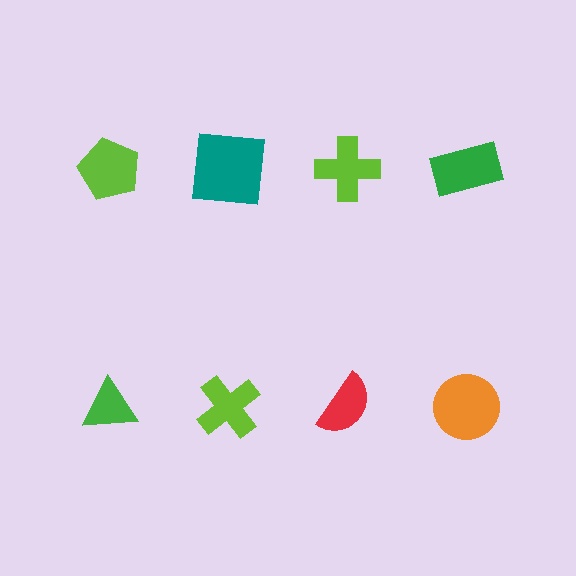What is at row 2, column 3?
A red semicircle.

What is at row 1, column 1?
A lime pentagon.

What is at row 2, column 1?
A green triangle.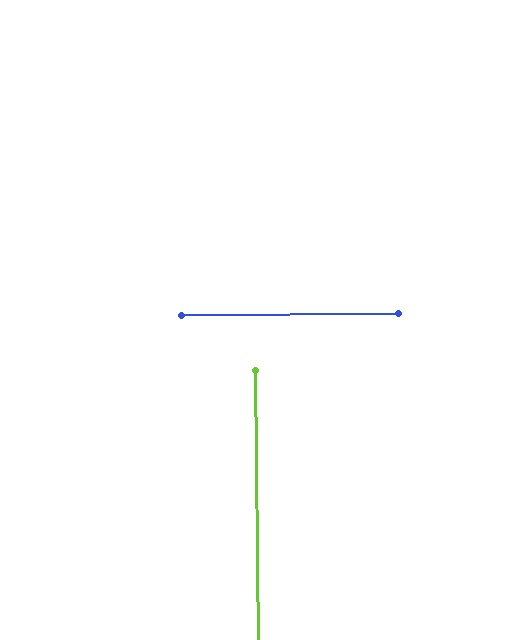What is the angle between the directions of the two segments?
Approximately 90 degrees.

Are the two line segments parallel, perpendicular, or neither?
Perpendicular — they meet at approximately 90°.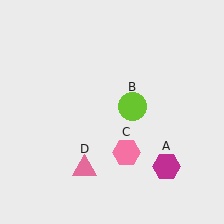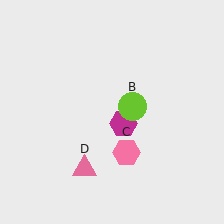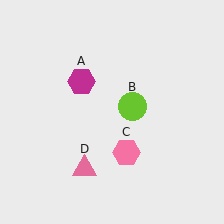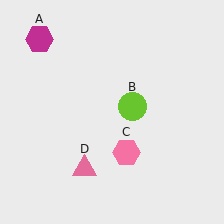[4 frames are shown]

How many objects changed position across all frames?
1 object changed position: magenta hexagon (object A).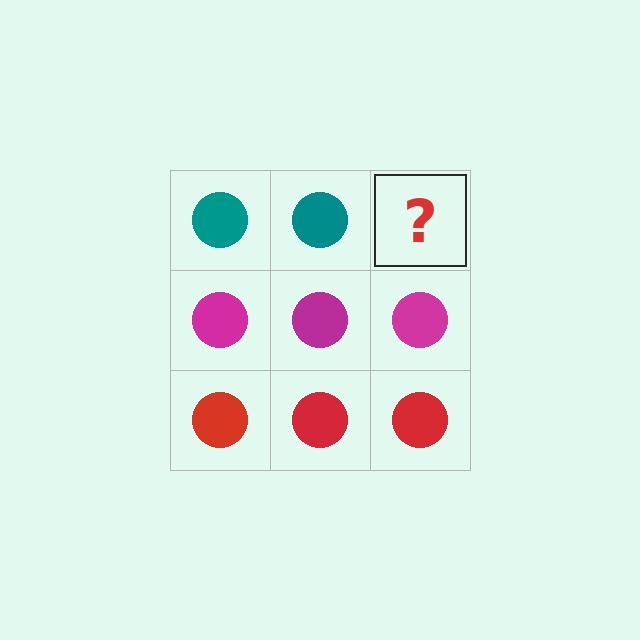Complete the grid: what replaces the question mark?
The question mark should be replaced with a teal circle.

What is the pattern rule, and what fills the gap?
The rule is that each row has a consistent color. The gap should be filled with a teal circle.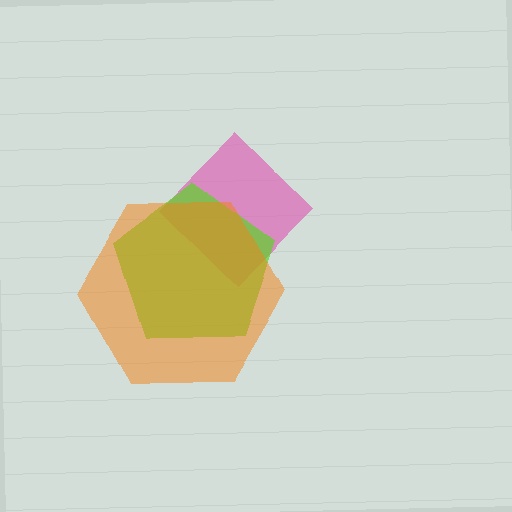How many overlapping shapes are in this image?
There are 3 overlapping shapes in the image.